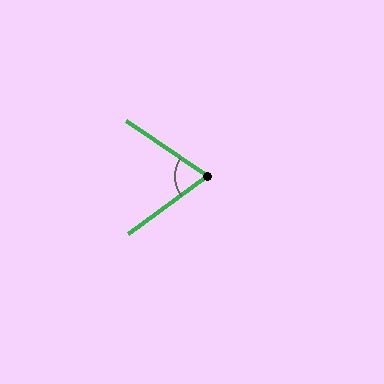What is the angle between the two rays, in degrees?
Approximately 70 degrees.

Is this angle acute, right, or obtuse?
It is acute.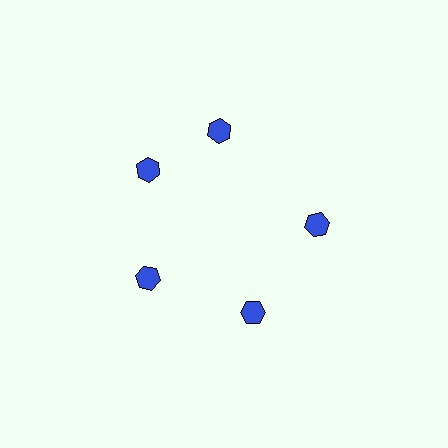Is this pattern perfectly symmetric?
No. The 5 blue hexagons are arranged in a ring, but one element near the 1 o'clock position is rotated out of alignment along the ring, breaking the 5-fold rotational symmetry.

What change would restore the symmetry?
The symmetry would be restored by rotating it back into even spacing with its neighbors so that all 5 hexagons sit at equal angles and equal distance from the center.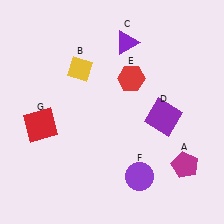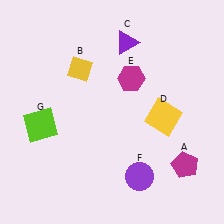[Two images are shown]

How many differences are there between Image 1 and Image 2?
There are 3 differences between the two images.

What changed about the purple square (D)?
In Image 1, D is purple. In Image 2, it changed to yellow.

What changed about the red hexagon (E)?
In Image 1, E is red. In Image 2, it changed to magenta.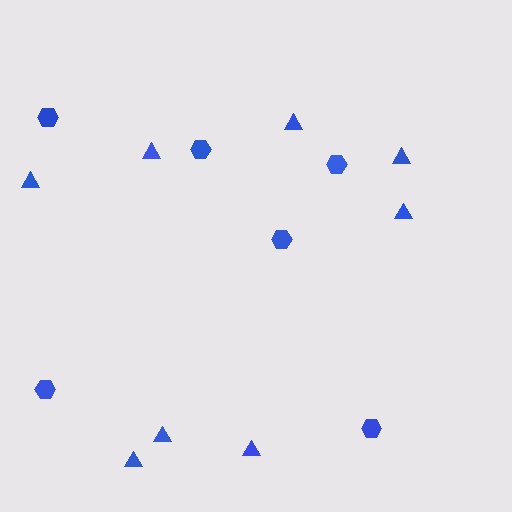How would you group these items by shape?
There are 2 groups: one group of hexagons (6) and one group of triangles (8).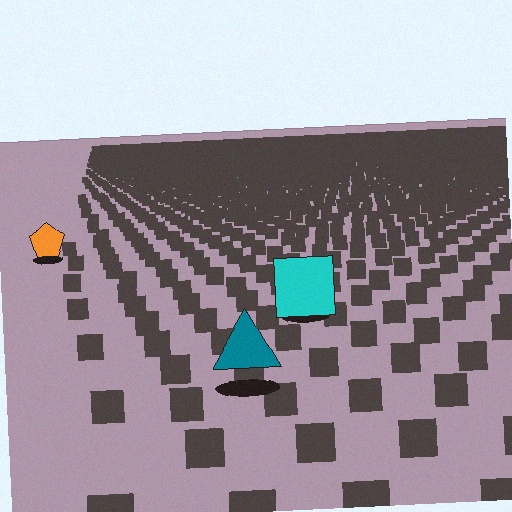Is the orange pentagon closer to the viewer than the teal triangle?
No. The teal triangle is closer — you can tell from the texture gradient: the ground texture is coarser near it.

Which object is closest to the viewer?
The teal triangle is closest. The texture marks near it are larger and more spread out.